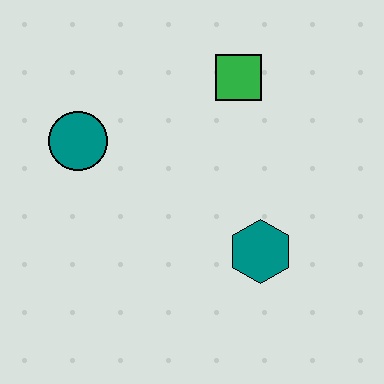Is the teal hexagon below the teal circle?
Yes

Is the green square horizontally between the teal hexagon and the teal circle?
Yes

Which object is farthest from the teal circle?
The teal hexagon is farthest from the teal circle.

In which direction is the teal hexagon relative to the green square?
The teal hexagon is below the green square.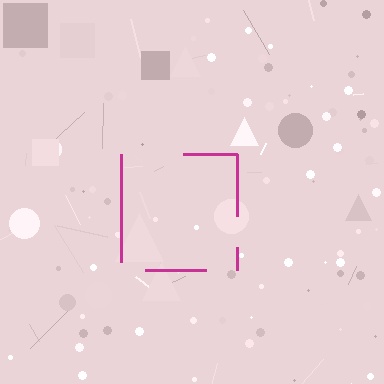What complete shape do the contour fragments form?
The contour fragments form a square.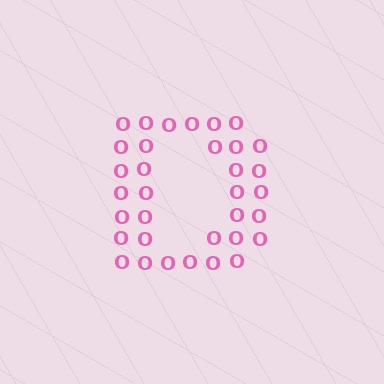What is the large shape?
The large shape is the letter D.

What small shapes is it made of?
It is made of small letter O's.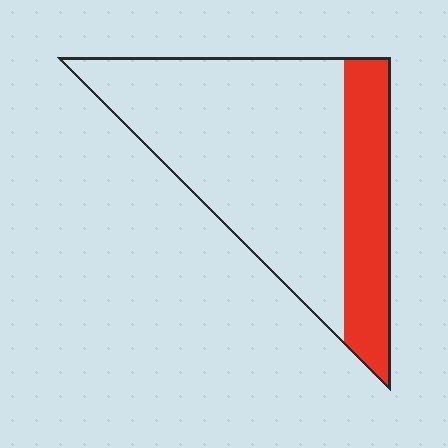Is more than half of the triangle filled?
No.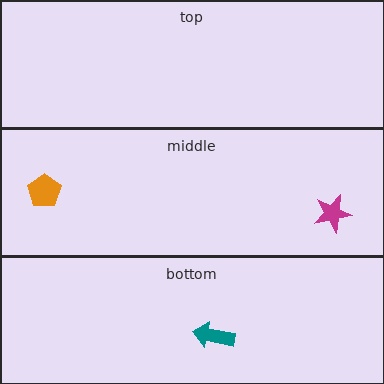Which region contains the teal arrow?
The bottom region.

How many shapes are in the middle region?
2.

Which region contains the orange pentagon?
The middle region.